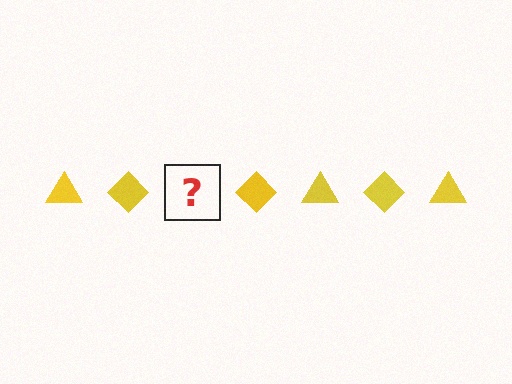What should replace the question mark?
The question mark should be replaced with a yellow triangle.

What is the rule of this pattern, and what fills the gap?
The rule is that the pattern cycles through triangle, diamond shapes in yellow. The gap should be filled with a yellow triangle.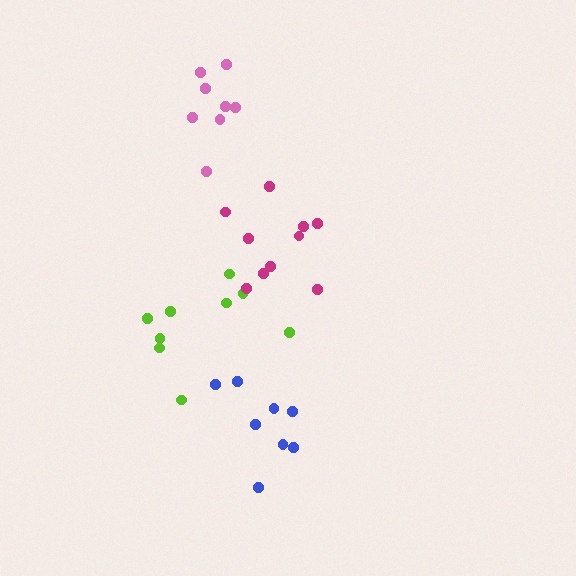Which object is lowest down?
The blue cluster is bottommost.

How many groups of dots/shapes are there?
There are 4 groups.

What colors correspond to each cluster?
The clusters are colored: blue, pink, lime, magenta.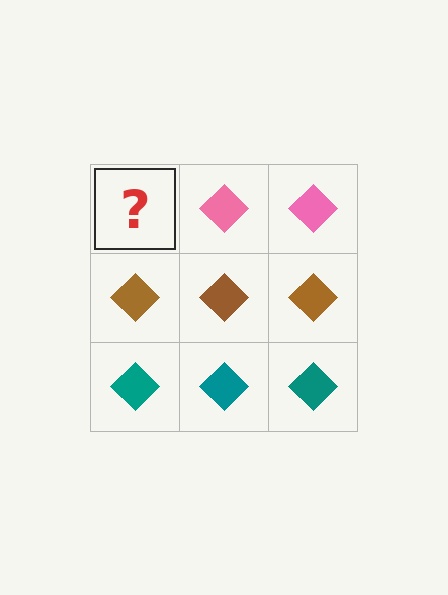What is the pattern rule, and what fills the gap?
The rule is that each row has a consistent color. The gap should be filled with a pink diamond.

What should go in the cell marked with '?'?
The missing cell should contain a pink diamond.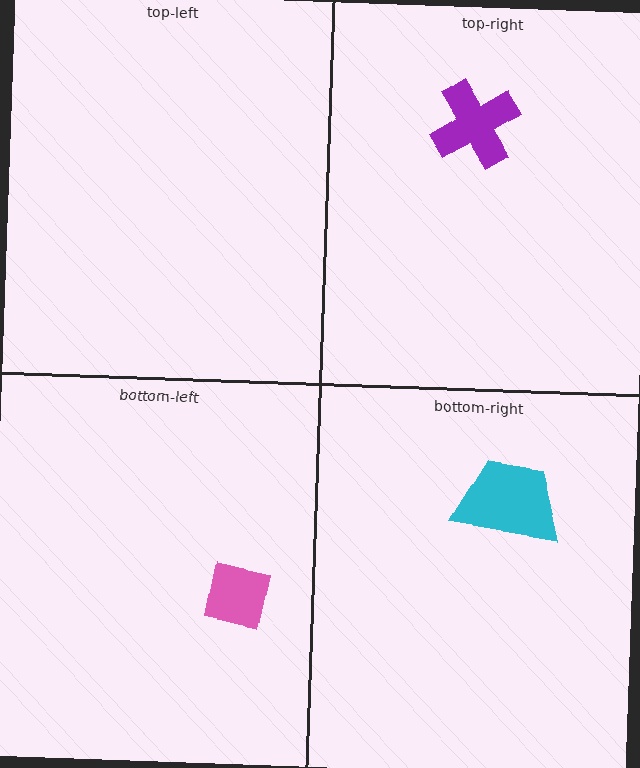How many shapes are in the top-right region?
1.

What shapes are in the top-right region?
The purple cross.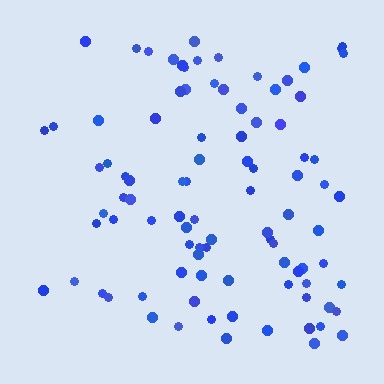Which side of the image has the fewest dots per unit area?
The left.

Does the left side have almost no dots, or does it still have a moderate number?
Still a moderate number, just noticeably fewer than the right.